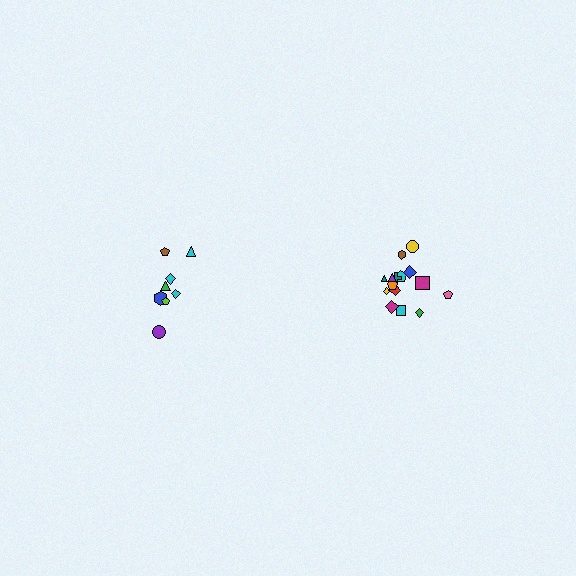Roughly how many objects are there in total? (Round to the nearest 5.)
Roughly 25 objects in total.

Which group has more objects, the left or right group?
The right group.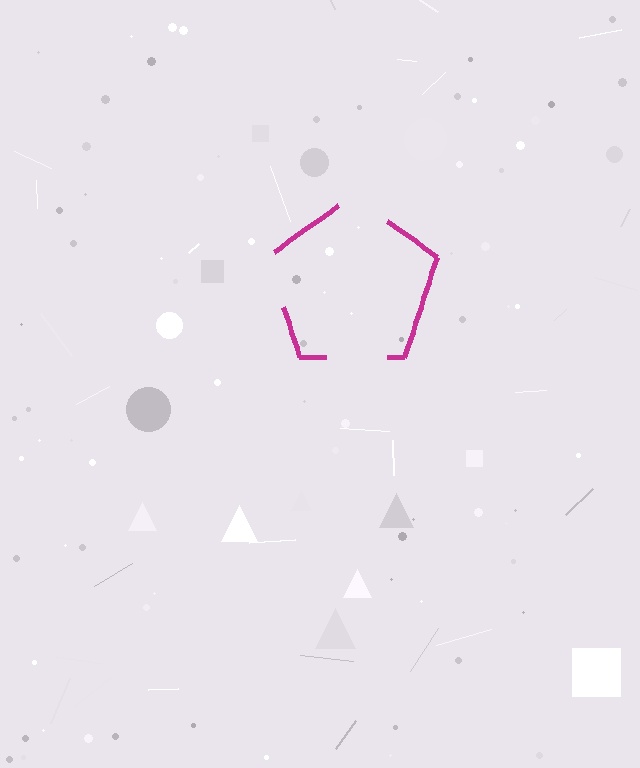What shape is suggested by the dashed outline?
The dashed outline suggests a pentagon.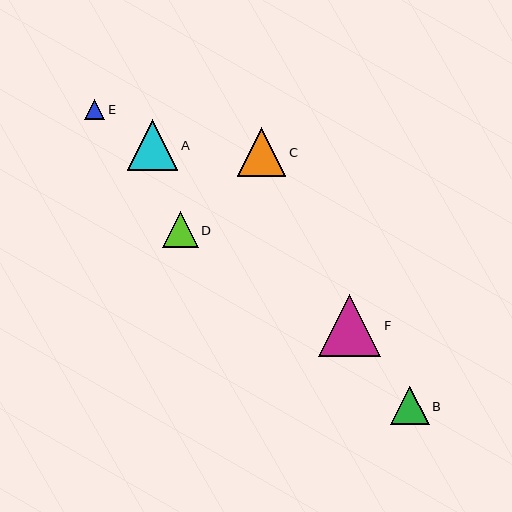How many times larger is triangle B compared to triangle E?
Triangle B is approximately 1.9 times the size of triangle E.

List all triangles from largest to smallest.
From largest to smallest: F, A, C, B, D, E.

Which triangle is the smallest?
Triangle E is the smallest with a size of approximately 20 pixels.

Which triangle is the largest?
Triangle F is the largest with a size of approximately 62 pixels.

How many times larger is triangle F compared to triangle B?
Triangle F is approximately 1.6 times the size of triangle B.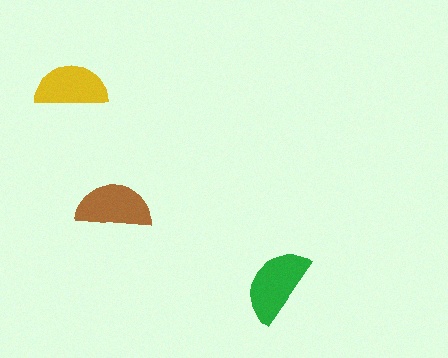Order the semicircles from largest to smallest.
the green one, the brown one, the yellow one.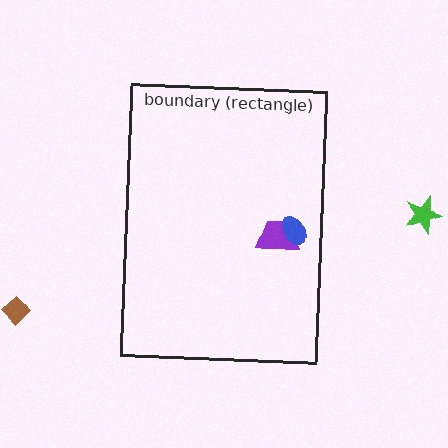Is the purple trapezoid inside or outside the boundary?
Inside.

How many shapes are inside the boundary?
2 inside, 2 outside.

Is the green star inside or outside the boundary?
Outside.